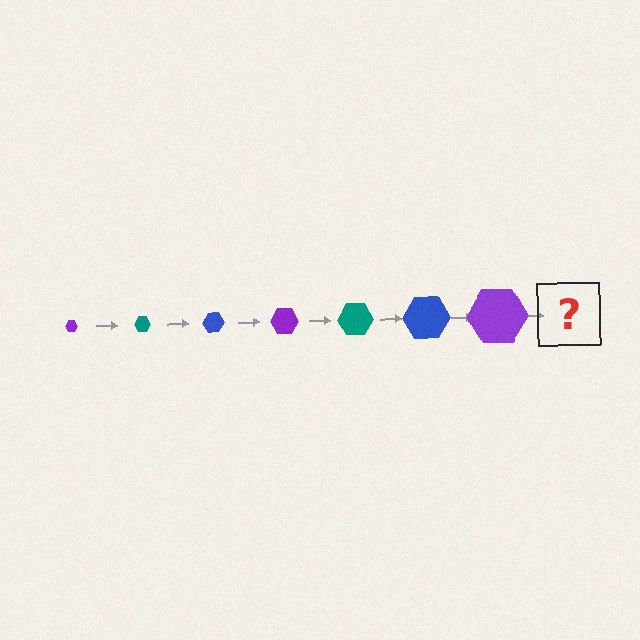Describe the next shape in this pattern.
It should be a teal hexagon, larger than the previous one.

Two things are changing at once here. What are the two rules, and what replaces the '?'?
The two rules are that the hexagon grows larger each step and the color cycles through purple, teal, and blue. The '?' should be a teal hexagon, larger than the previous one.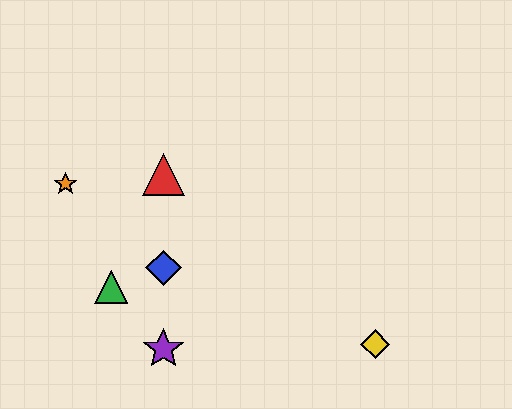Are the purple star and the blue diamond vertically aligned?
Yes, both are at x≈163.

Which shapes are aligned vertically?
The red triangle, the blue diamond, the purple star are aligned vertically.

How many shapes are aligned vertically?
3 shapes (the red triangle, the blue diamond, the purple star) are aligned vertically.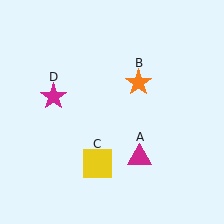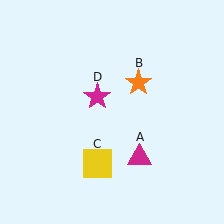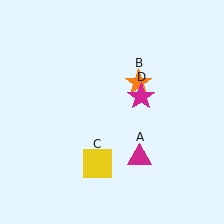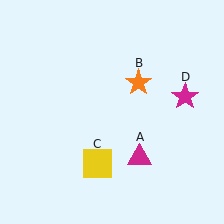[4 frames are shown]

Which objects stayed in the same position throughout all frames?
Magenta triangle (object A) and orange star (object B) and yellow square (object C) remained stationary.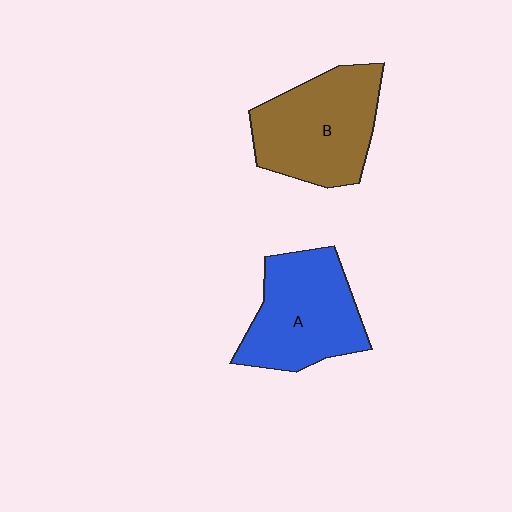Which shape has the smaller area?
Shape A (blue).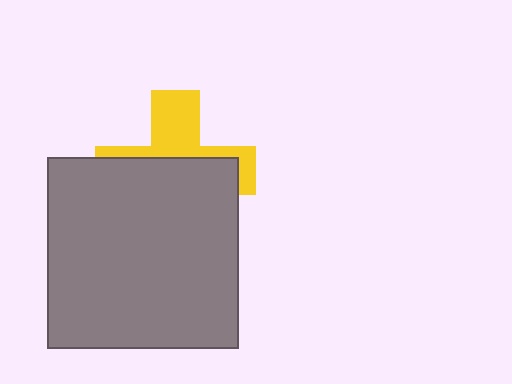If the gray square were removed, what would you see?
You would see the complete yellow cross.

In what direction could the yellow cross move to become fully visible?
The yellow cross could move up. That would shift it out from behind the gray square entirely.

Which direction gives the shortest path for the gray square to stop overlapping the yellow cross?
Moving down gives the shortest separation.